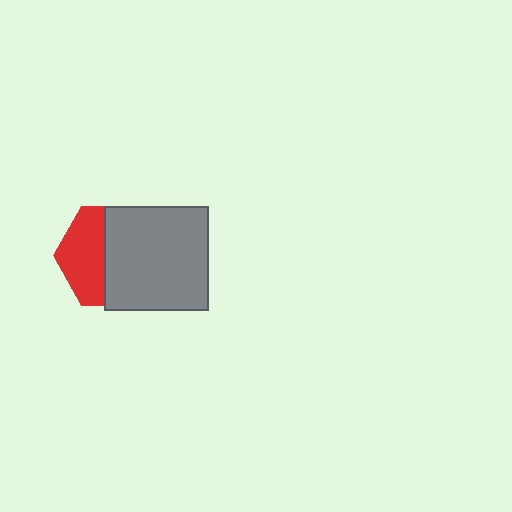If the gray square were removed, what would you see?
You would see the complete red hexagon.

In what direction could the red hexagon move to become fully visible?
The red hexagon could move left. That would shift it out from behind the gray square entirely.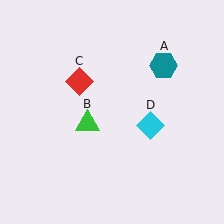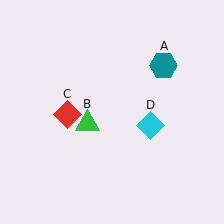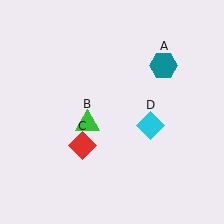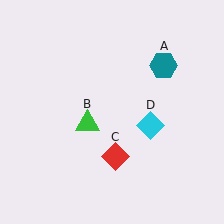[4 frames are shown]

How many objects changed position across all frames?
1 object changed position: red diamond (object C).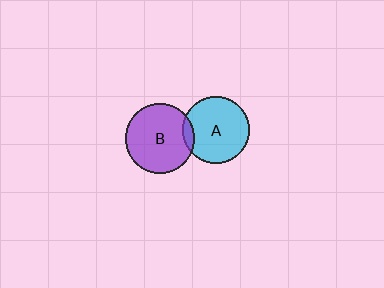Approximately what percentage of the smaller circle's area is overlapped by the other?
Approximately 10%.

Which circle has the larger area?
Circle B (purple).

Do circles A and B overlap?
Yes.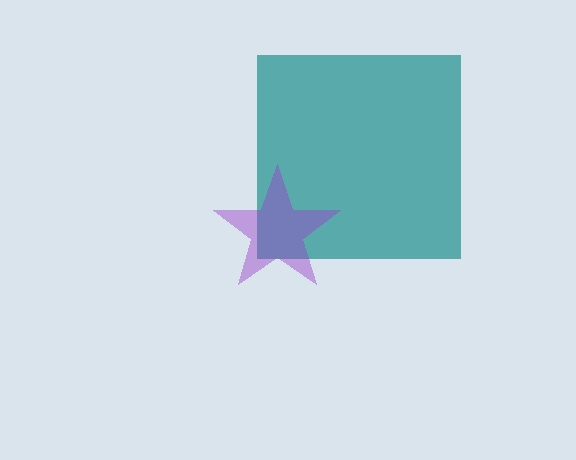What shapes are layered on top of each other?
The layered shapes are: a teal square, a purple star.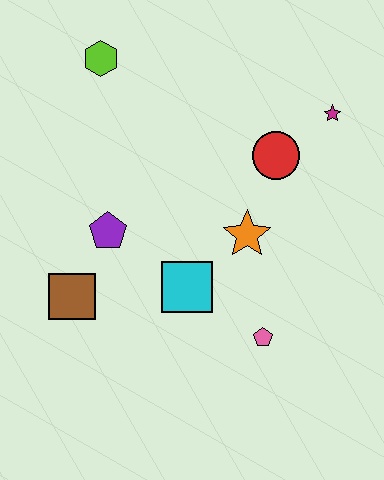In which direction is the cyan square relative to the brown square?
The cyan square is to the right of the brown square.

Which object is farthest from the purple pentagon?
The magenta star is farthest from the purple pentagon.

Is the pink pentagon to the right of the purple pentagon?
Yes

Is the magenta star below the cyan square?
No